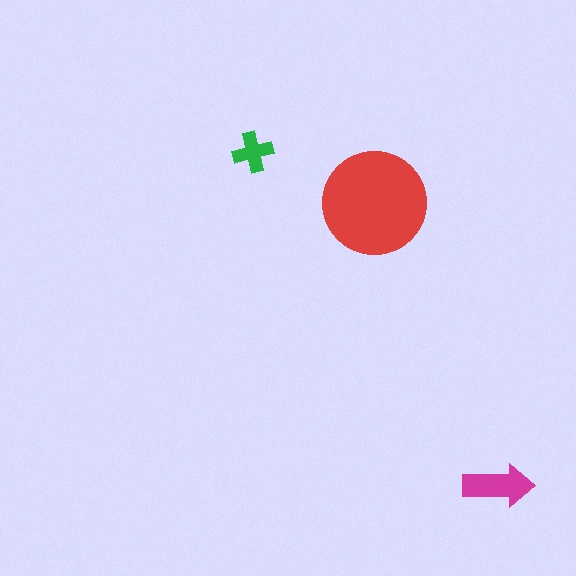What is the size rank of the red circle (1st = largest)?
1st.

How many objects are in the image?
There are 3 objects in the image.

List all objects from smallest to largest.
The green cross, the magenta arrow, the red circle.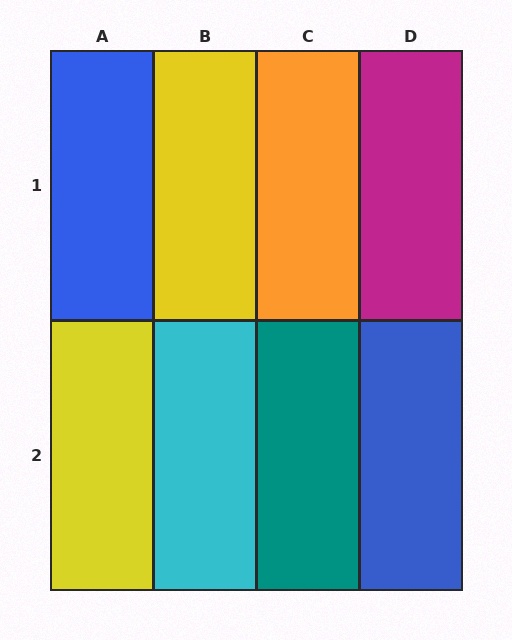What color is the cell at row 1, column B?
Yellow.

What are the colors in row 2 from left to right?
Yellow, cyan, teal, blue.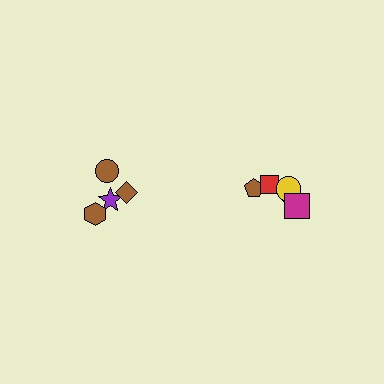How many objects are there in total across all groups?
There are 10 objects.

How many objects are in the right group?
There are 6 objects.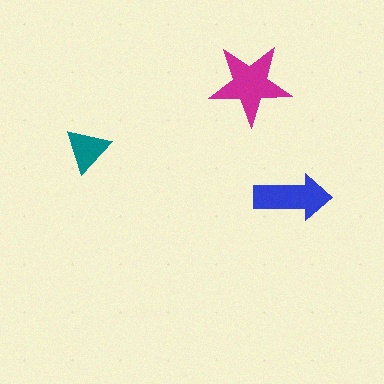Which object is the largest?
The magenta star.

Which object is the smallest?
The teal triangle.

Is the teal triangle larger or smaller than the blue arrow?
Smaller.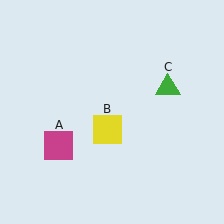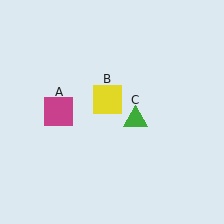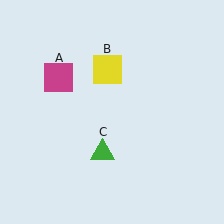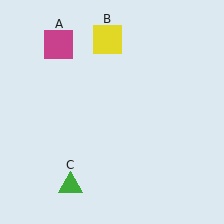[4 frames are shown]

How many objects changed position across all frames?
3 objects changed position: magenta square (object A), yellow square (object B), green triangle (object C).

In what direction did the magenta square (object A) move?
The magenta square (object A) moved up.